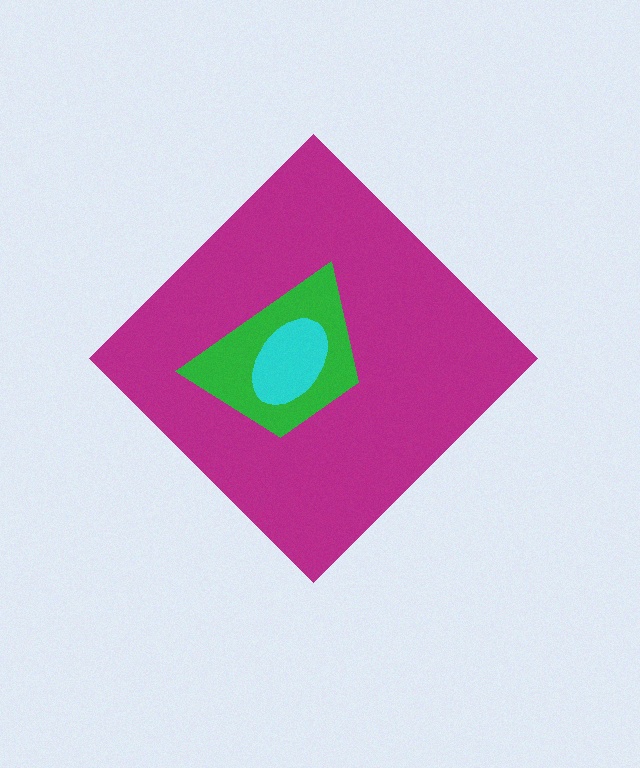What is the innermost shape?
The cyan ellipse.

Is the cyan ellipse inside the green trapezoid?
Yes.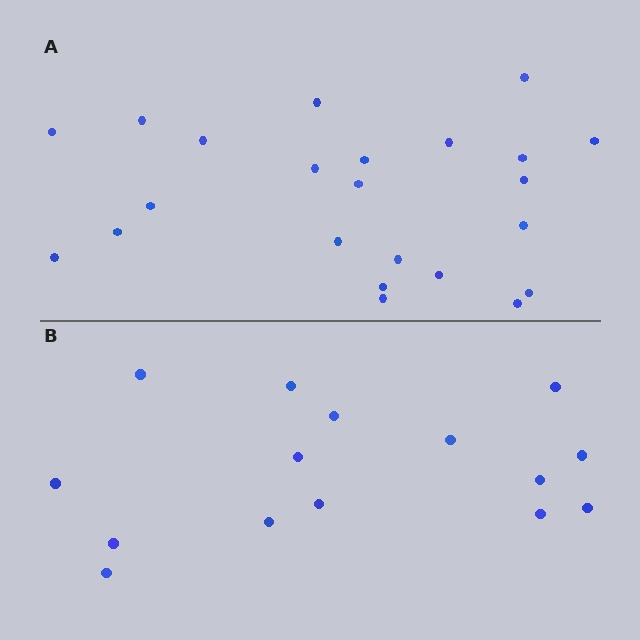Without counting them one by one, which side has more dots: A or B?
Region A (the top region) has more dots.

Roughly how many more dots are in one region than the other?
Region A has roughly 8 or so more dots than region B.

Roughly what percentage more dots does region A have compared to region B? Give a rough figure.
About 55% more.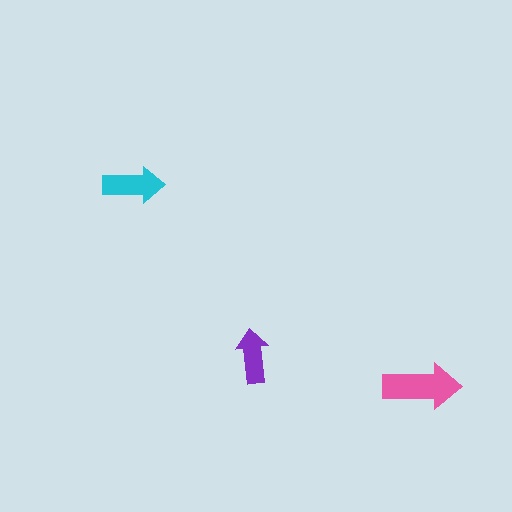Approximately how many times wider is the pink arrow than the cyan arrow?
About 1.5 times wider.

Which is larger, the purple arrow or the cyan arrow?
The cyan one.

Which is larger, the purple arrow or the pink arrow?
The pink one.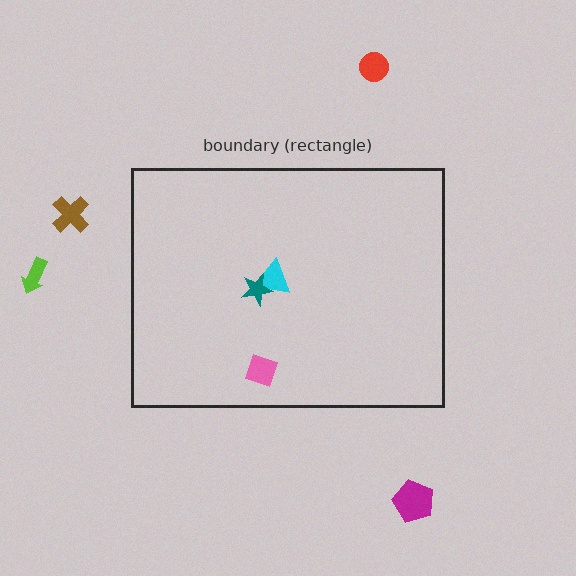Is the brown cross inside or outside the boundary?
Outside.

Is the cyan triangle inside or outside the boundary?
Inside.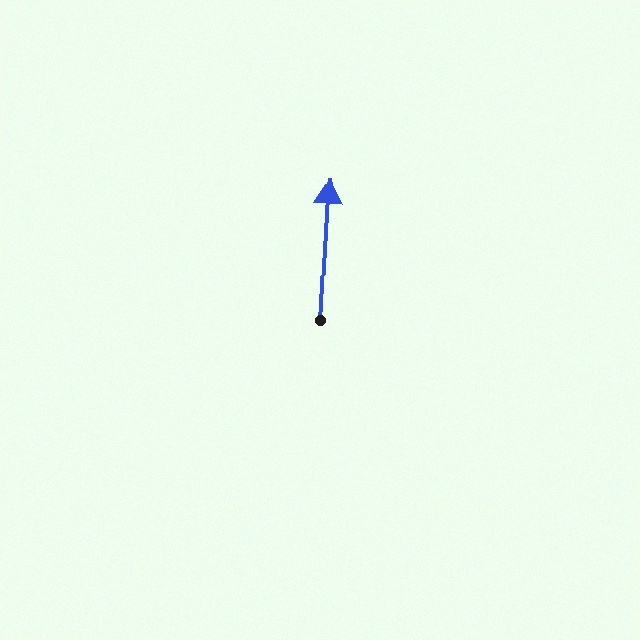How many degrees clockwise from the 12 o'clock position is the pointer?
Approximately 3 degrees.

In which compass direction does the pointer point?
North.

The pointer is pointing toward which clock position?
Roughly 12 o'clock.